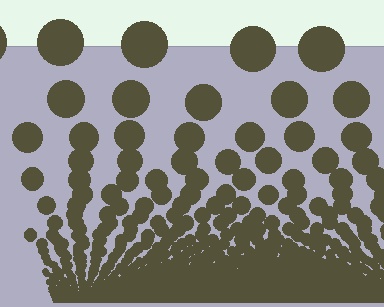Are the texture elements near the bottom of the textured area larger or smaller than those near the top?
Smaller. The gradient is inverted — elements near the bottom are smaller and denser.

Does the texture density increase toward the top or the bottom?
Density increases toward the bottom.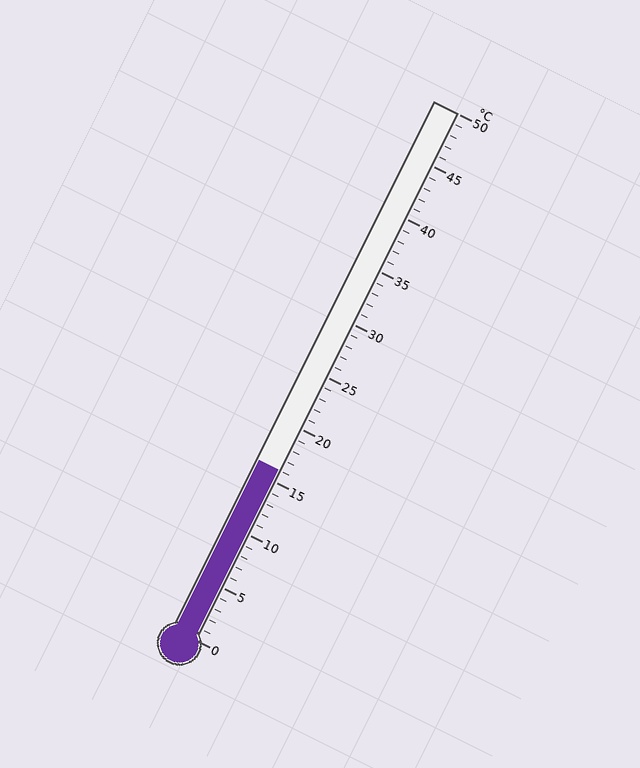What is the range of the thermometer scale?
The thermometer scale ranges from 0°C to 50°C.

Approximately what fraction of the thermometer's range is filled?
The thermometer is filled to approximately 30% of its range.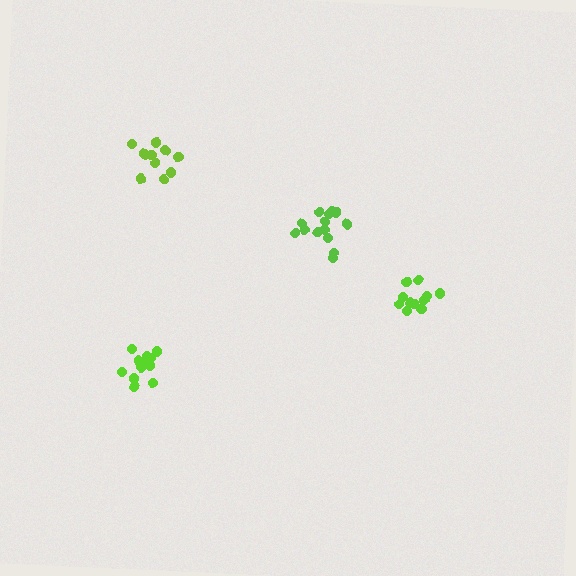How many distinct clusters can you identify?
There are 4 distinct clusters.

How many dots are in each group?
Group 1: 13 dots, Group 2: 11 dots, Group 3: 10 dots, Group 4: 14 dots (48 total).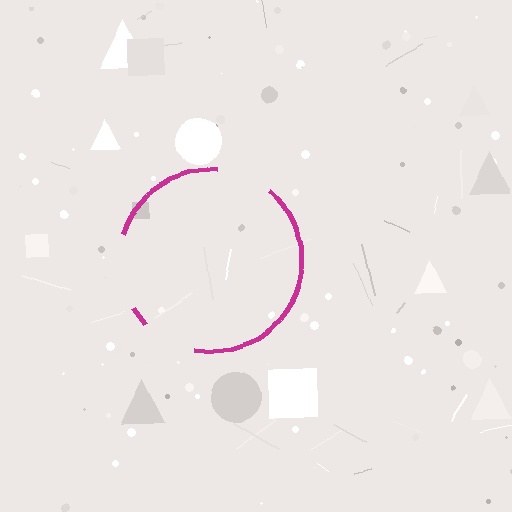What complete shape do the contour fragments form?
The contour fragments form a circle.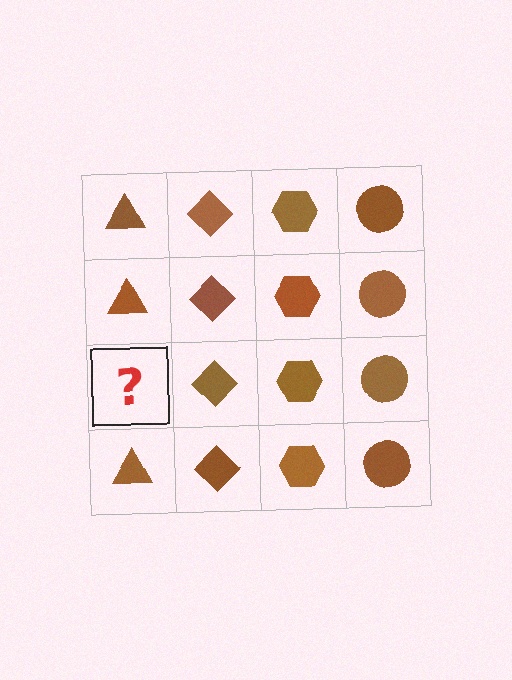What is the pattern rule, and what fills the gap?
The rule is that each column has a consistent shape. The gap should be filled with a brown triangle.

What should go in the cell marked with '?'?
The missing cell should contain a brown triangle.